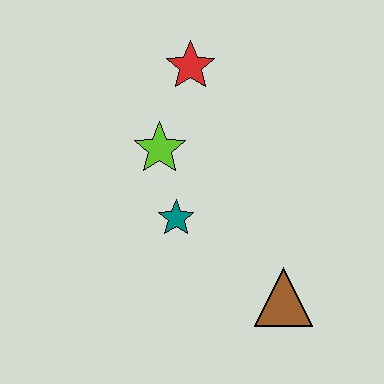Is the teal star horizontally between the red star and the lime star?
Yes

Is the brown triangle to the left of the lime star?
No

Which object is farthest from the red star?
The brown triangle is farthest from the red star.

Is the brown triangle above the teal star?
No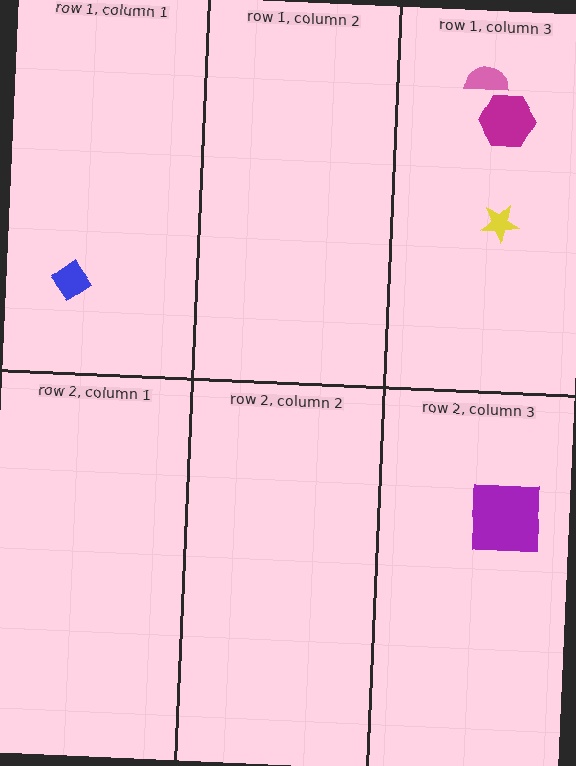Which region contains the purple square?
The row 2, column 3 region.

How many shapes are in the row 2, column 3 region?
1.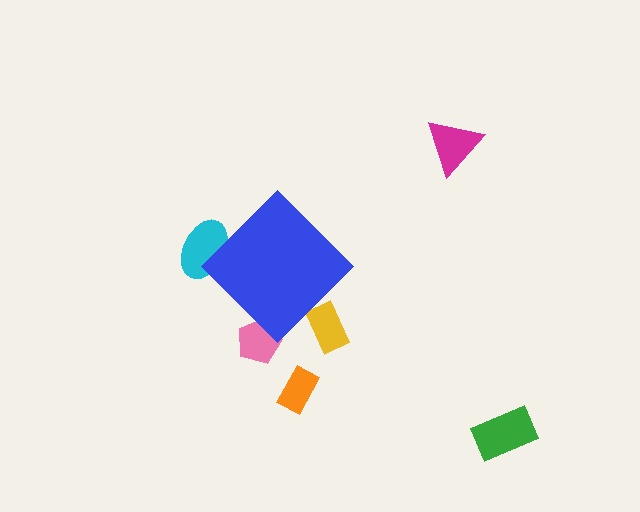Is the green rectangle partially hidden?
No, the green rectangle is fully visible.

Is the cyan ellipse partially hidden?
Yes, the cyan ellipse is partially hidden behind the blue diamond.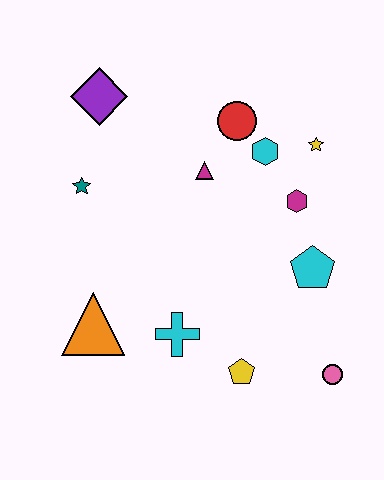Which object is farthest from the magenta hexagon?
The orange triangle is farthest from the magenta hexagon.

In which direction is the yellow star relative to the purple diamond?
The yellow star is to the right of the purple diamond.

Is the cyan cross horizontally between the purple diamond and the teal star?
No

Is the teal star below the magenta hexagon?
No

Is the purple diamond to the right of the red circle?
No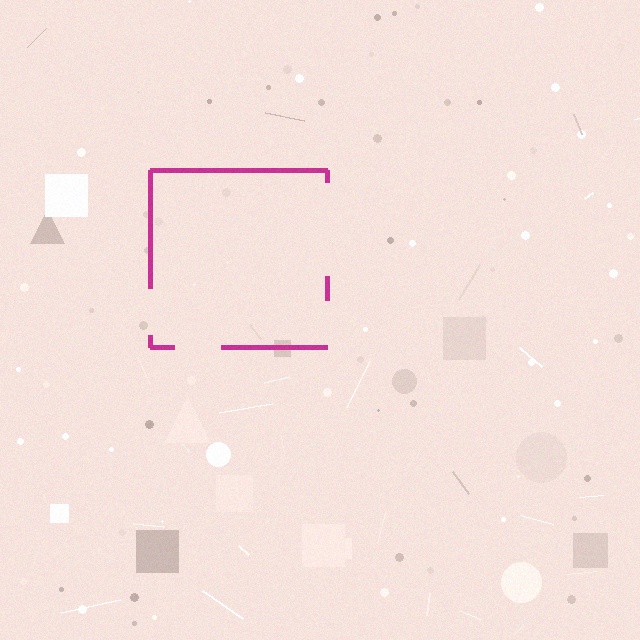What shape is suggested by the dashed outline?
The dashed outline suggests a square.